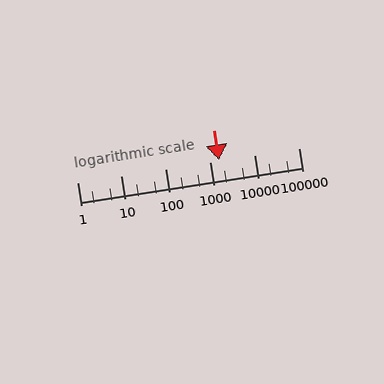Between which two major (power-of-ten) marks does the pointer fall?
The pointer is between 1000 and 10000.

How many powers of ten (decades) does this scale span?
The scale spans 5 decades, from 1 to 100000.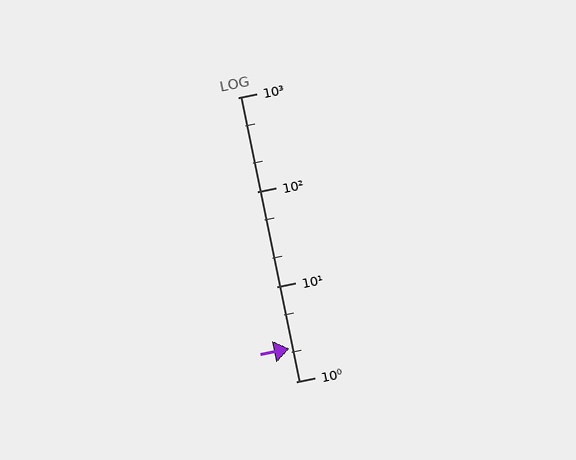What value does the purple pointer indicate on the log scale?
The pointer indicates approximately 2.2.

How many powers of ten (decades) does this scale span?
The scale spans 3 decades, from 1 to 1000.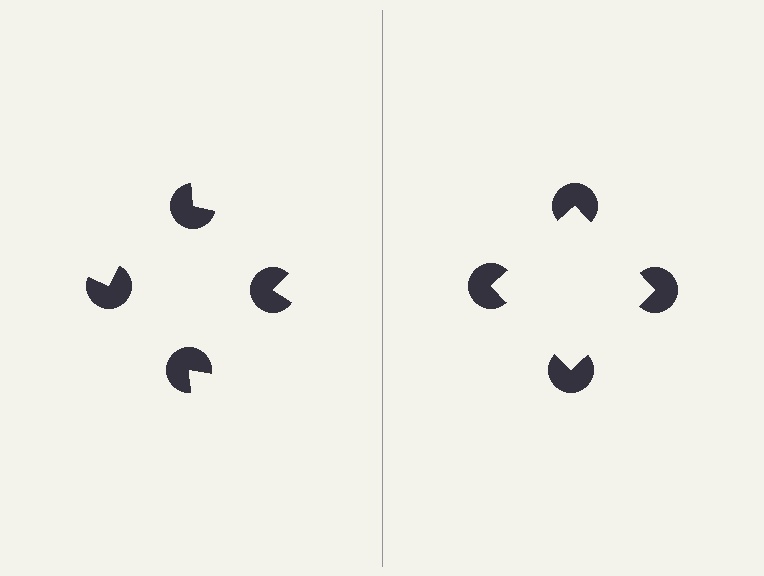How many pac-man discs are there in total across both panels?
8 — 4 on each side.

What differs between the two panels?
The pac-man discs are positioned identically on both sides; only the wedge orientations differ. On the right they align to a square; on the left they are misaligned.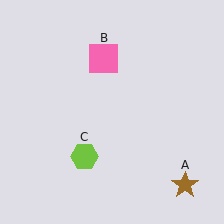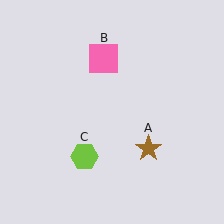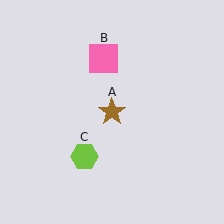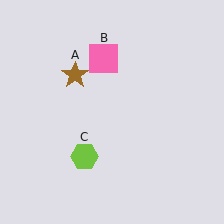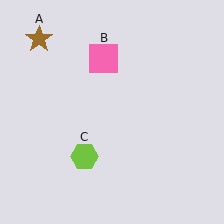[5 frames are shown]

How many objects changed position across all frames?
1 object changed position: brown star (object A).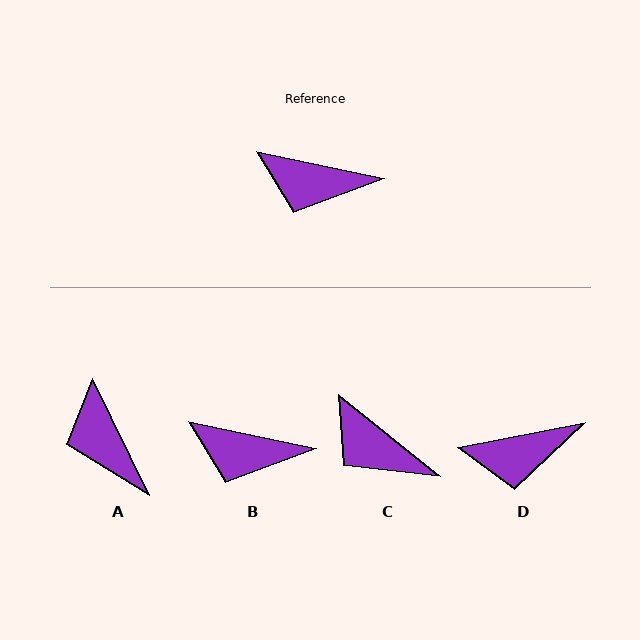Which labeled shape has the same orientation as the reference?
B.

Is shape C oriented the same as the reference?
No, it is off by about 27 degrees.